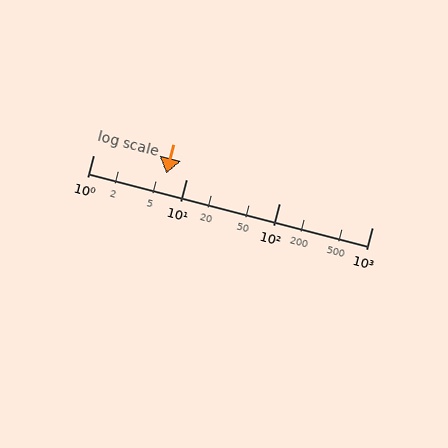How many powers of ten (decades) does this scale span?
The scale spans 3 decades, from 1 to 1000.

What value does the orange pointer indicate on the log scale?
The pointer indicates approximately 6.1.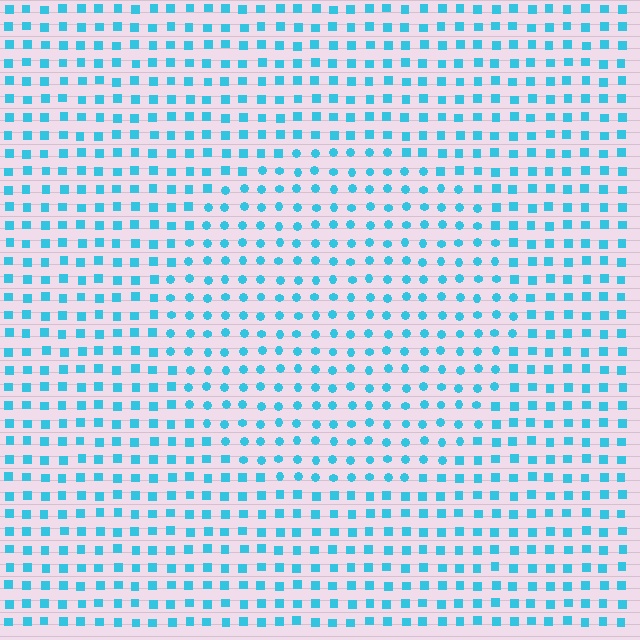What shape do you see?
I see a circle.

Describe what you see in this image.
The image is filled with small cyan elements arranged in a uniform grid. A circle-shaped region contains circles, while the surrounding area contains squares. The boundary is defined purely by the change in element shape.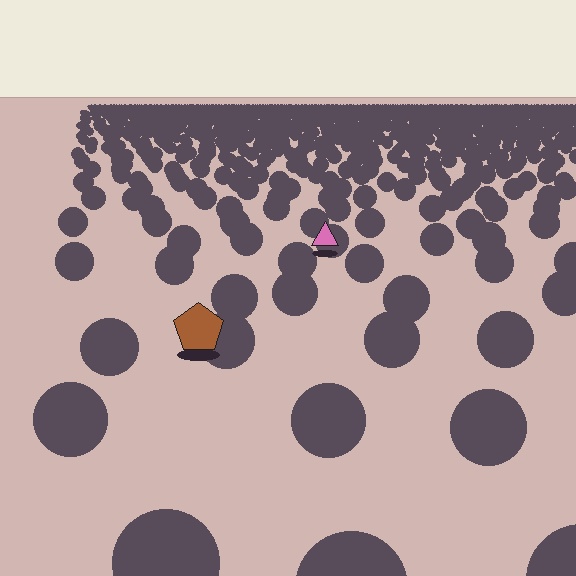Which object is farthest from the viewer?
The pink triangle is farthest from the viewer. It appears smaller and the ground texture around it is denser.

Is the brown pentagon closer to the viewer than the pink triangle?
Yes. The brown pentagon is closer — you can tell from the texture gradient: the ground texture is coarser near it.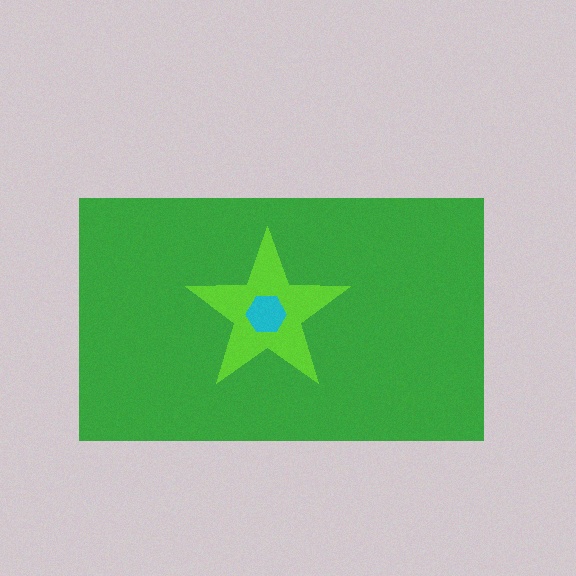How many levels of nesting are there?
3.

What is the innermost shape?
The cyan hexagon.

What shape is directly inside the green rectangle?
The lime star.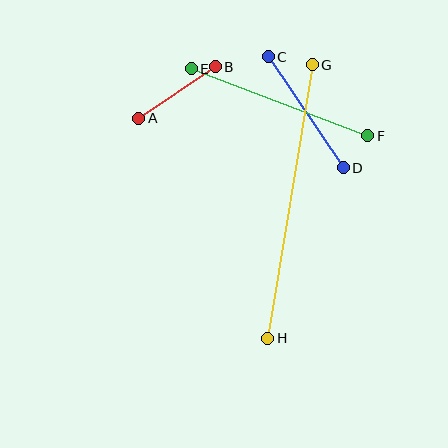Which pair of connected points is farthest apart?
Points G and H are farthest apart.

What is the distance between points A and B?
The distance is approximately 92 pixels.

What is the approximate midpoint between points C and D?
The midpoint is at approximately (306, 112) pixels.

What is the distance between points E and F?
The distance is approximately 188 pixels.